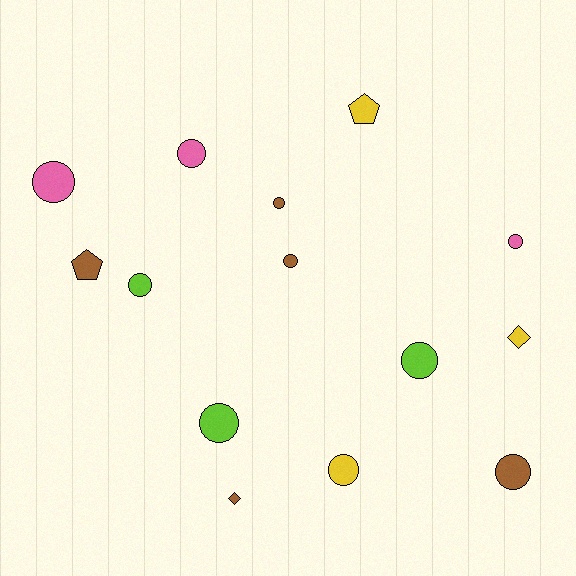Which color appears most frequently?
Brown, with 5 objects.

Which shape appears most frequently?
Circle, with 10 objects.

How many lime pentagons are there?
There are no lime pentagons.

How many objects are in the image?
There are 14 objects.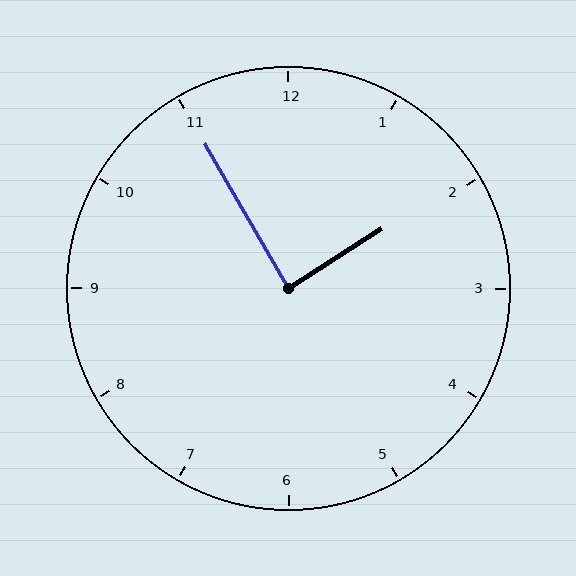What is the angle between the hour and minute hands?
Approximately 88 degrees.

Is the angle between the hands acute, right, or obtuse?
It is right.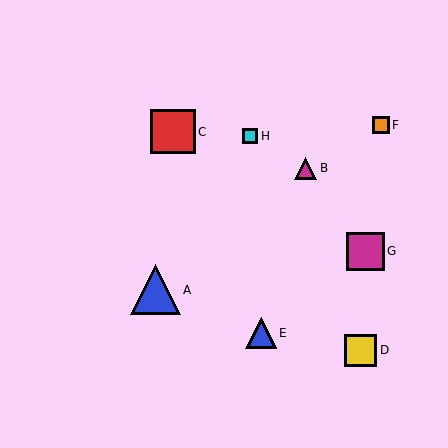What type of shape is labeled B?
Shape B is a magenta triangle.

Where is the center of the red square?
The center of the red square is at (173, 132).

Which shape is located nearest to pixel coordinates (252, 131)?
The cyan square (labeled H) at (250, 136) is nearest to that location.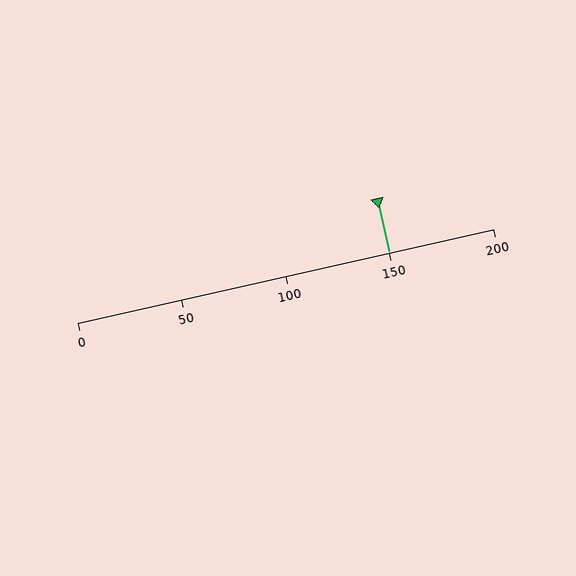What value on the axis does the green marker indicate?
The marker indicates approximately 150.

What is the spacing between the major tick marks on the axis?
The major ticks are spaced 50 apart.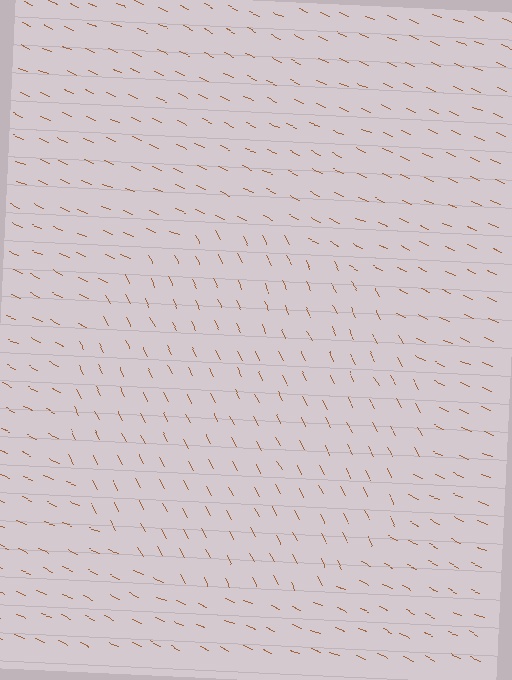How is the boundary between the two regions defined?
The boundary is defined purely by a change in line orientation (approximately 39 degrees difference). All lines are the same color and thickness.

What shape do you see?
I see a circle.